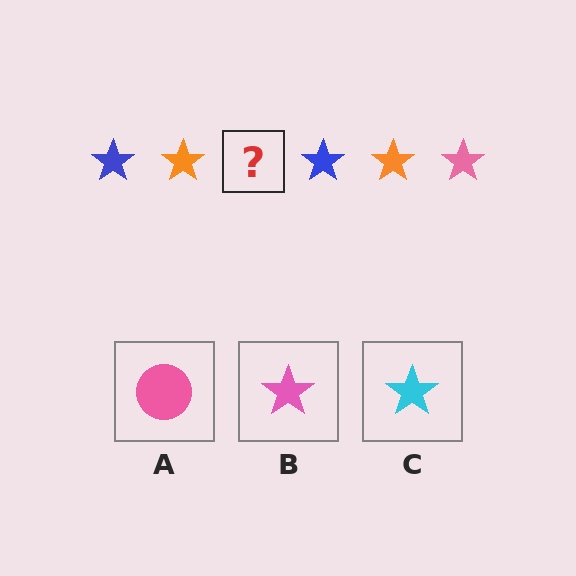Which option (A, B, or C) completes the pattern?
B.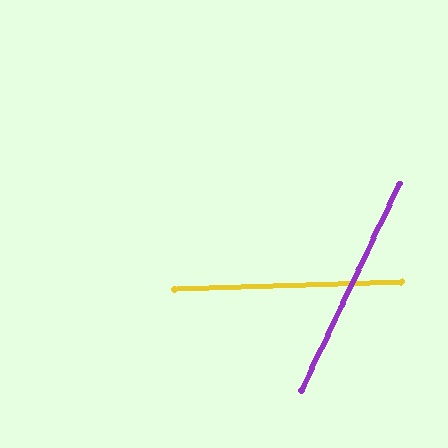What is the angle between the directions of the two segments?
Approximately 63 degrees.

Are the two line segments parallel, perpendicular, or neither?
Neither parallel nor perpendicular — they differ by about 63°.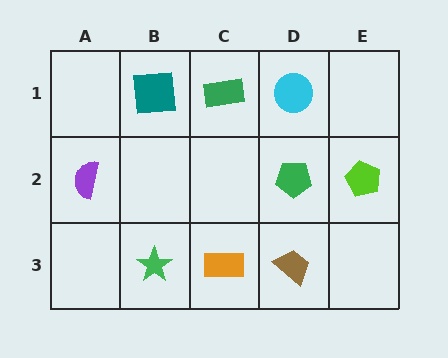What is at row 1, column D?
A cyan circle.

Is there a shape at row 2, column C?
No, that cell is empty.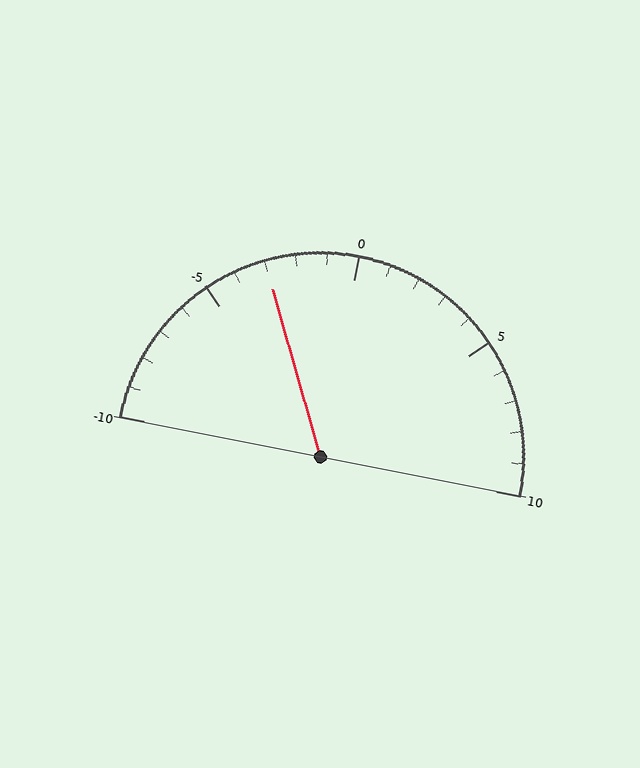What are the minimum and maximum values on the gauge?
The gauge ranges from -10 to 10.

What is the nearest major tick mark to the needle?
The nearest major tick mark is -5.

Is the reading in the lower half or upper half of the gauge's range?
The reading is in the lower half of the range (-10 to 10).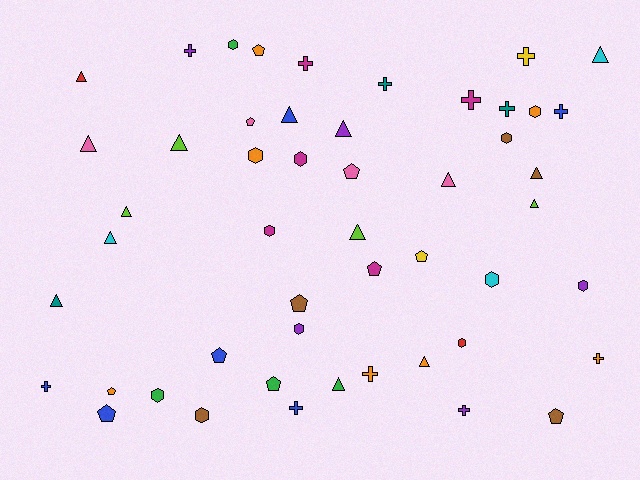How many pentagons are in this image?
There are 11 pentagons.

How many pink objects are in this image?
There are 4 pink objects.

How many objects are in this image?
There are 50 objects.